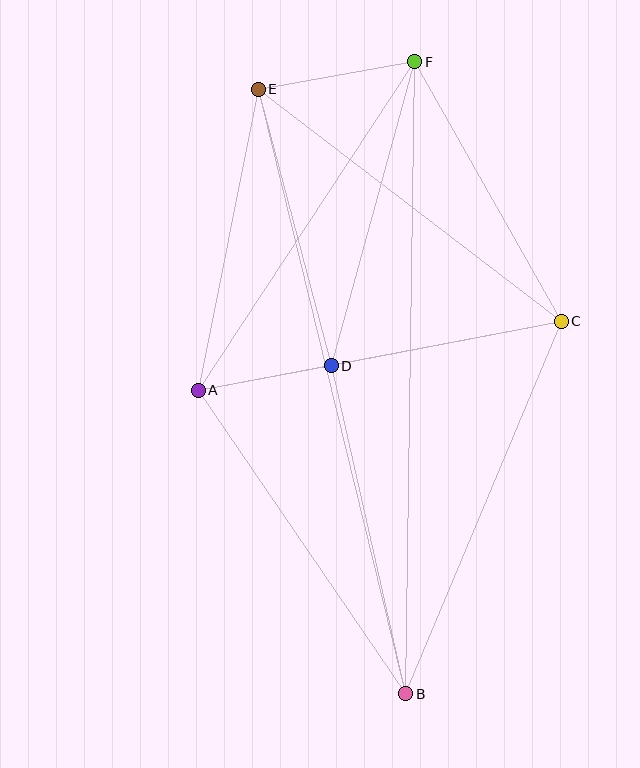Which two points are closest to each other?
Points A and D are closest to each other.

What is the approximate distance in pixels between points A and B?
The distance between A and B is approximately 368 pixels.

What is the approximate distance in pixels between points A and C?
The distance between A and C is approximately 370 pixels.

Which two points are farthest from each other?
Points B and F are farthest from each other.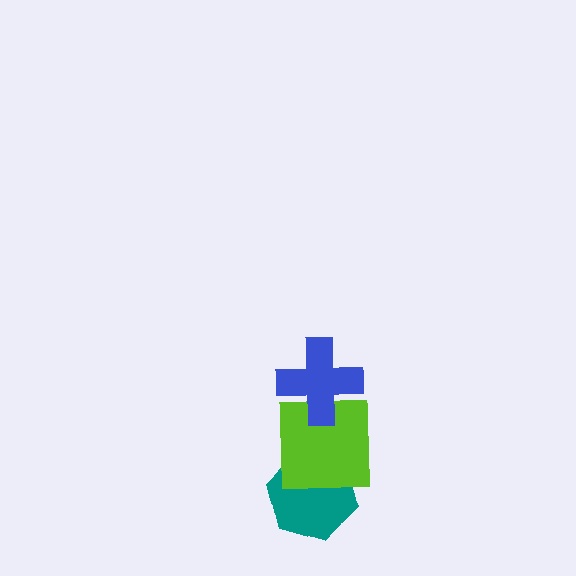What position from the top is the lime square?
The lime square is 2nd from the top.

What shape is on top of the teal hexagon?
The lime square is on top of the teal hexagon.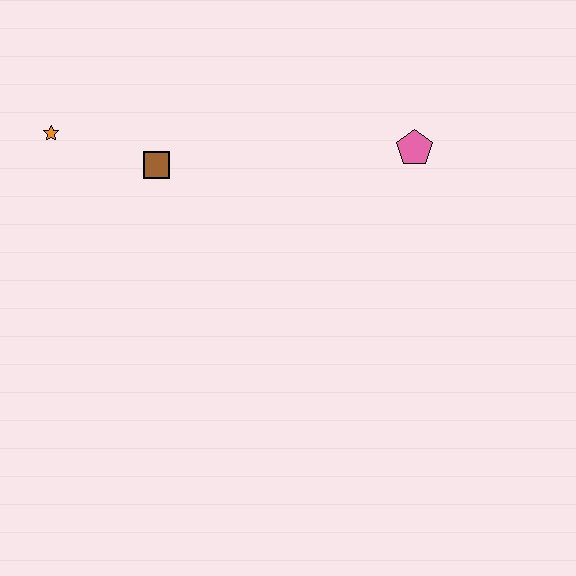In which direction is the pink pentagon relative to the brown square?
The pink pentagon is to the right of the brown square.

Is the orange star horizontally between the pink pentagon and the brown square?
No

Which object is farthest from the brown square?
The pink pentagon is farthest from the brown square.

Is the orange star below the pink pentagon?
No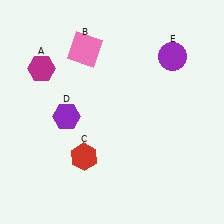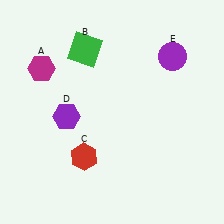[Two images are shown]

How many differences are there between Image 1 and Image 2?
There is 1 difference between the two images.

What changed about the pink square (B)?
In Image 1, B is pink. In Image 2, it changed to green.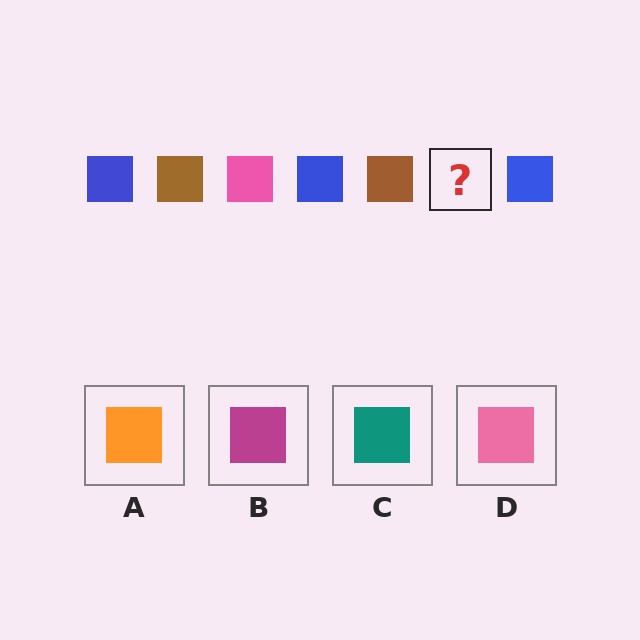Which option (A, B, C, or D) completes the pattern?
D.